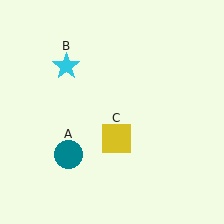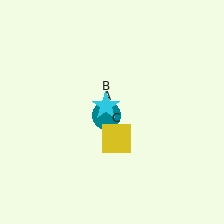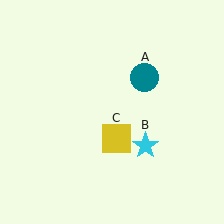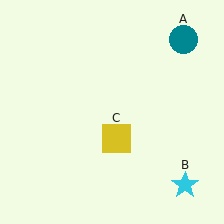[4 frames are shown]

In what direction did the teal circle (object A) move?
The teal circle (object A) moved up and to the right.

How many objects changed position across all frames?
2 objects changed position: teal circle (object A), cyan star (object B).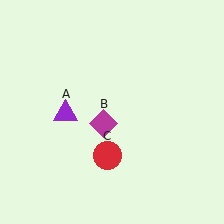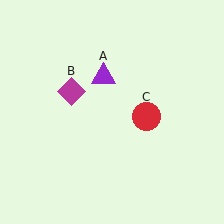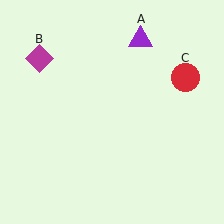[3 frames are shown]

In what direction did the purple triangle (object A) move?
The purple triangle (object A) moved up and to the right.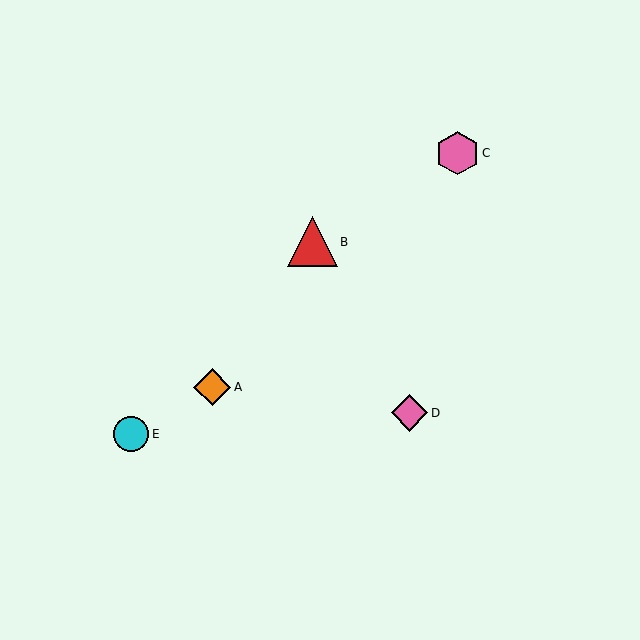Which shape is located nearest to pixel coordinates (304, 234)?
The red triangle (labeled B) at (312, 242) is nearest to that location.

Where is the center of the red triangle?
The center of the red triangle is at (312, 242).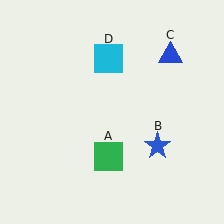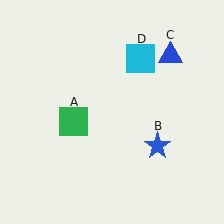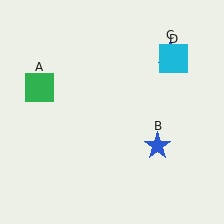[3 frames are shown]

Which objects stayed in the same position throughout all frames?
Blue star (object B) and blue triangle (object C) remained stationary.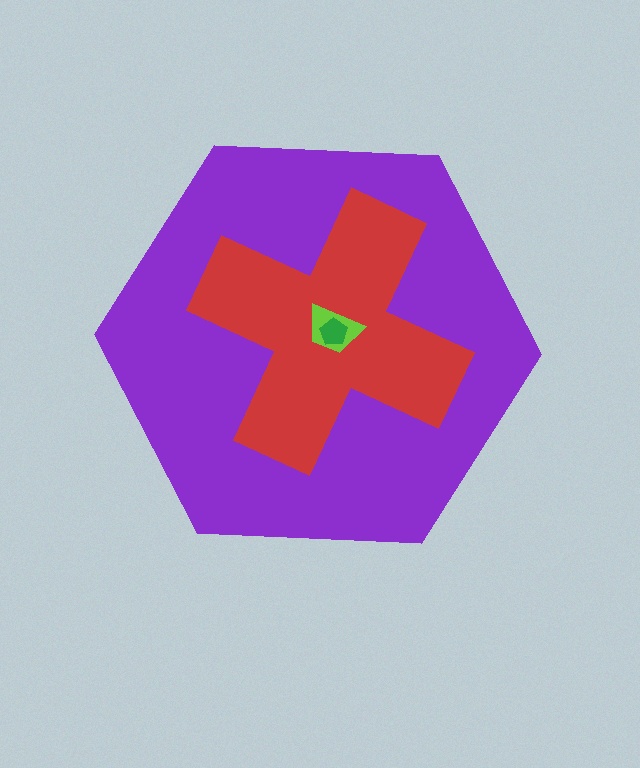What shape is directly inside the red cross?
The lime trapezoid.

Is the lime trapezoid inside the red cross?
Yes.